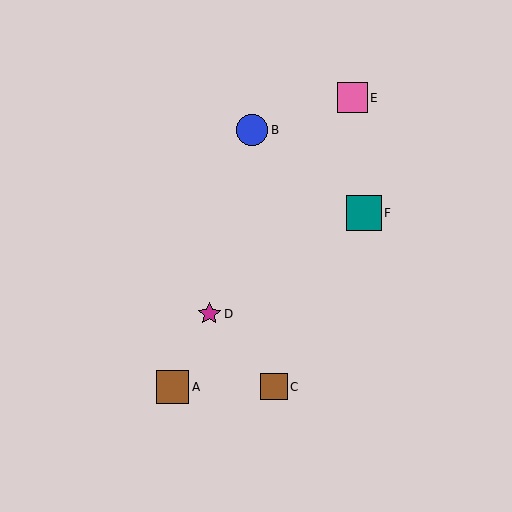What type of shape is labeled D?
Shape D is a magenta star.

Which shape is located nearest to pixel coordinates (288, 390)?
The brown square (labeled C) at (274, 387) is nearest to that location.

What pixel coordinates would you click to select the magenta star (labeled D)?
Click at (209, 314) to select the magenta star D.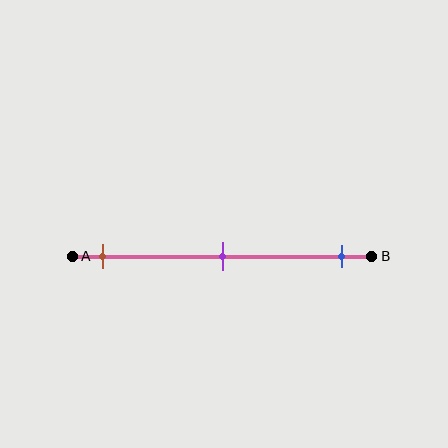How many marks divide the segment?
There are 3 marks dividing the segment.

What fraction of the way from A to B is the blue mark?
The blue mark is approximately 90% (0.9) of the way from A to B.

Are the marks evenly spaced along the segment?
Yes, the marks are approximately evenly spaced.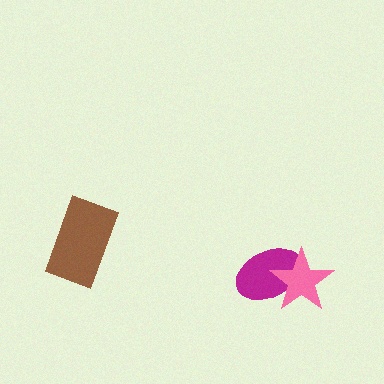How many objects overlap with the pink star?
1 object overlaps with the pink star.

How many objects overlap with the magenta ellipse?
1 object overlaps with the magenta ellipse.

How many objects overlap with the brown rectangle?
0 objects overlap with the brown rectangle.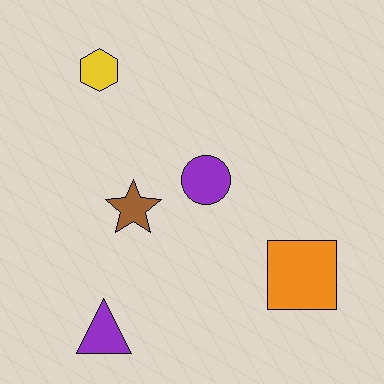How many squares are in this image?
There is 1 square.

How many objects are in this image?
There are 5 objects.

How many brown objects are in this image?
There is 1 brown object.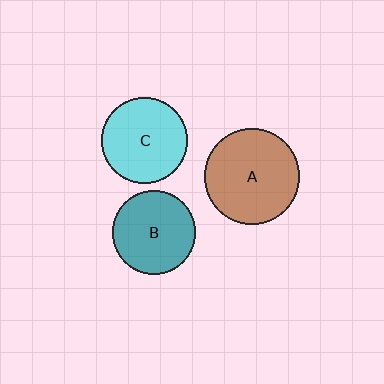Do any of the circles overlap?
No, none of the circles overlap.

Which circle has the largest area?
Circle A (brown).